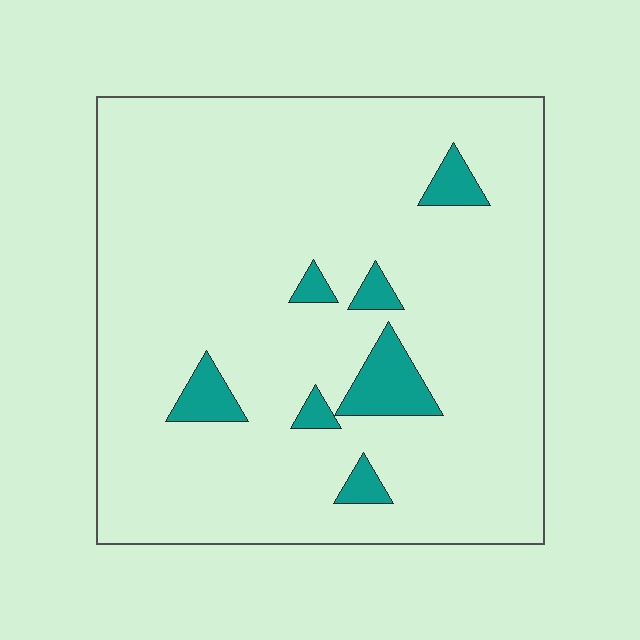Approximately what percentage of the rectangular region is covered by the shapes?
Approximately 10%.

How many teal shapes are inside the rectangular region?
7.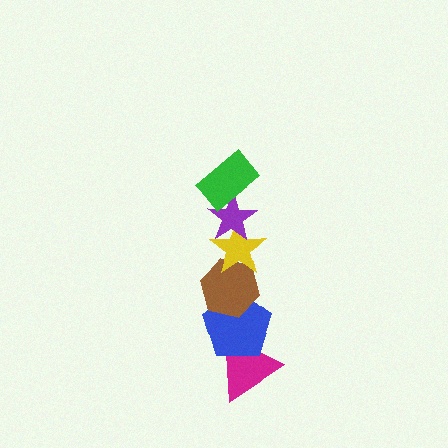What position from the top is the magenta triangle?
The magenta triangle is 6th from the top.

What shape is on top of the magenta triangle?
The blue pentagon is on top of the magenta triangle.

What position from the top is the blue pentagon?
The blue pentagon is 5th from the top.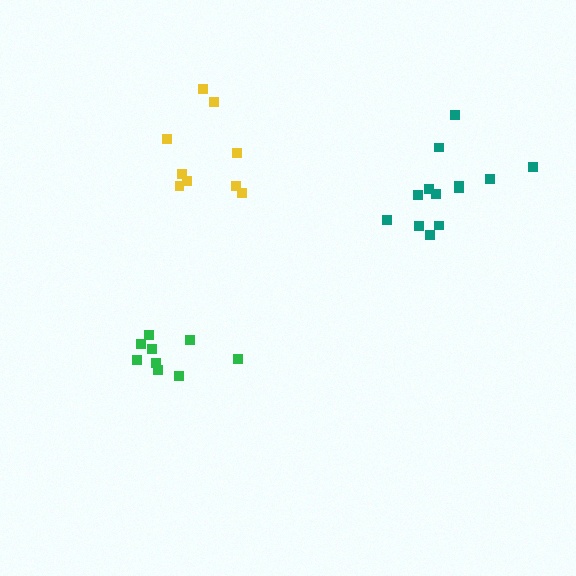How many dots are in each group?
Group 1: 9 dots, Group 2: 9 dots, Group 3: 13 dots (31 total).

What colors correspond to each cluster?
The clusters are colored: yellow, green, teal.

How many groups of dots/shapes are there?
There are 3 groups.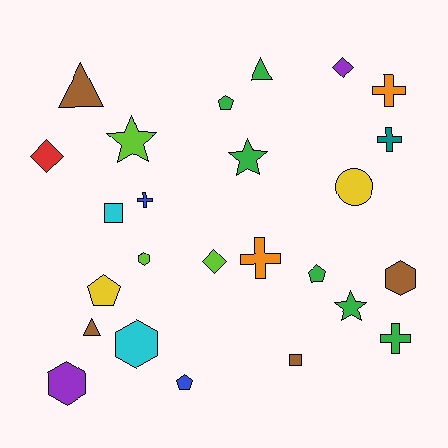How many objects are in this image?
There are 25 objects.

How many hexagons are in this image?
There are 4 hexagons.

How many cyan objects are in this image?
There are 2 cyan objects.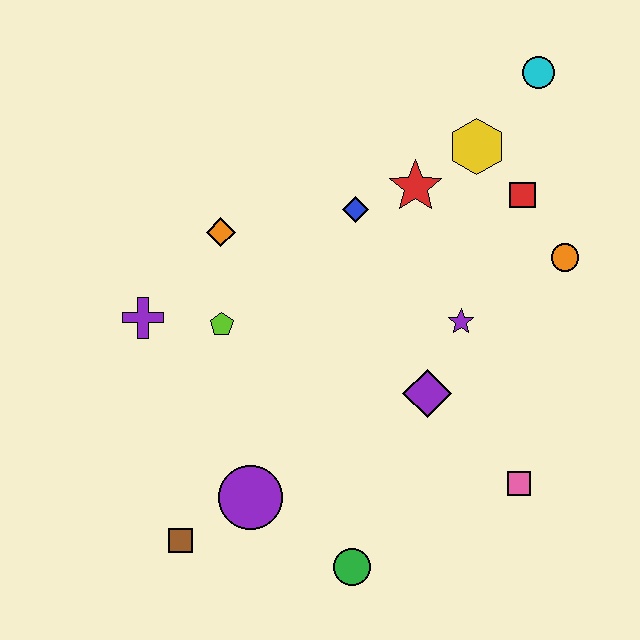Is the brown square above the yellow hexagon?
No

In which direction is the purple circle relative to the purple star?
The purple circle is to the left of the purple star.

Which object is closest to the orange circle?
The red square is closest to the orange circle.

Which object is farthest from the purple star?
The brown square is farthest from the purple star.